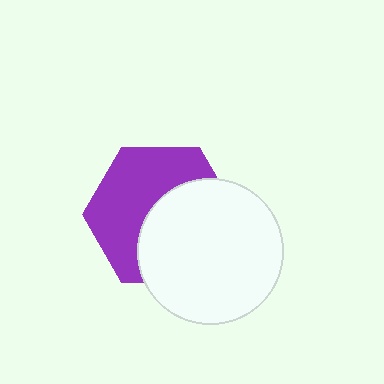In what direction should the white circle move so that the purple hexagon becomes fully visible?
The white circle should move toward the lower-right. That is the shortest direction to clear the overlap and leave the purple hexagon fully visible.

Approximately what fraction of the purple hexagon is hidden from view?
Roughly 49% of the purple hexagon is hidden behind the white circle.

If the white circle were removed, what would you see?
You would see the complete purple hexagon.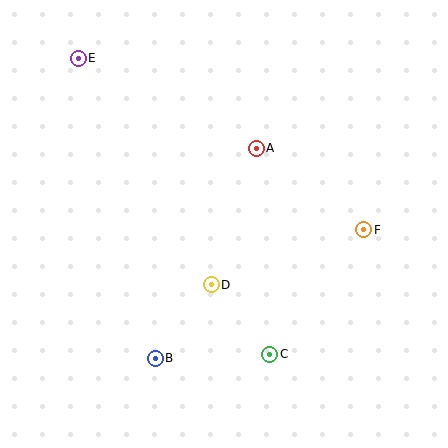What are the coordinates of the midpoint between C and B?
The midpoint between C and B is at (212, 356).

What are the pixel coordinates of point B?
Point B is at (155, 358).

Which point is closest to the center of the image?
Point D at (211, 285) is closest to the center.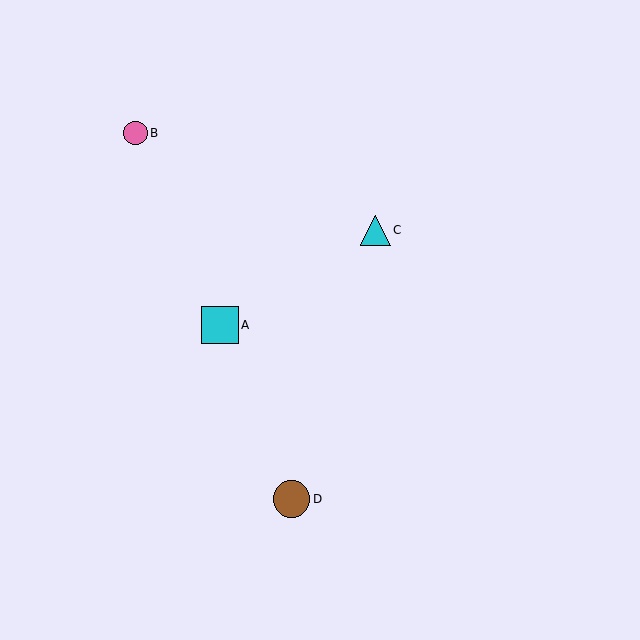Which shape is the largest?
The cyan square (labeled A) is the largest.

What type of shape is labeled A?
Shape A is a cyan square.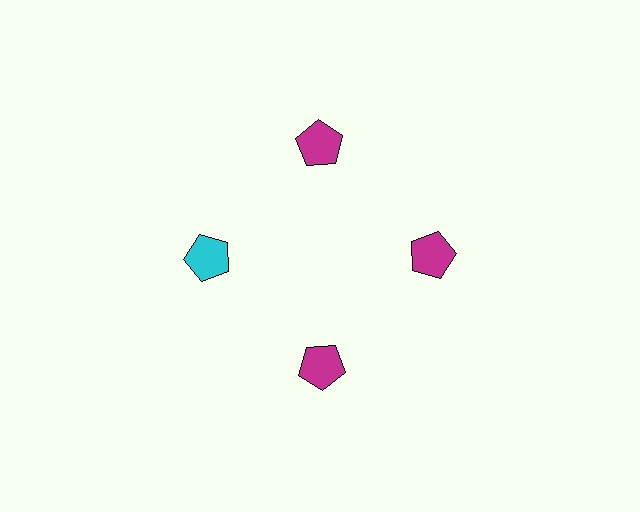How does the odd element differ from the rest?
It has a different color: cyan instead of magenta.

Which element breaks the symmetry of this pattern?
The cyan pentagon at roughly the 9 o'clock position breaks the symmetry. All other shapes are magenta pentagons.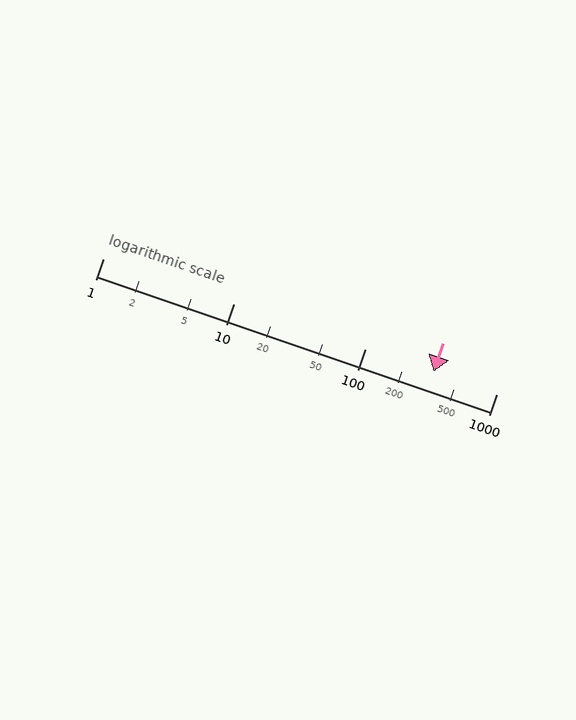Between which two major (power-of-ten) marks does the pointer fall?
The pointer is between 100 and 1000.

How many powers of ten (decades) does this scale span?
The scale spans 3 decades, from 1 to 1000.